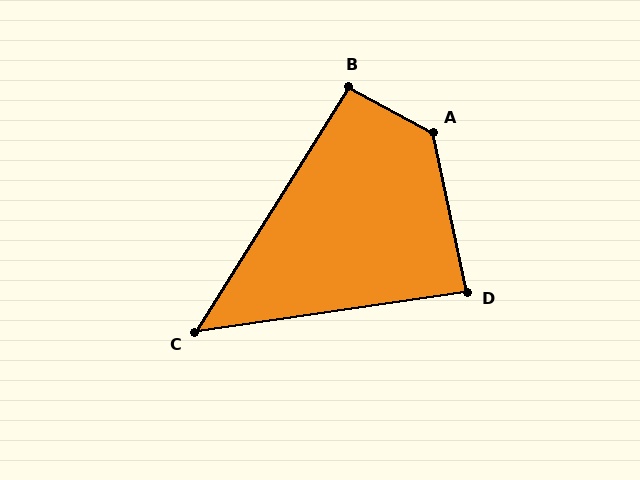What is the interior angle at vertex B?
Approximately 94 degrees (approximately right).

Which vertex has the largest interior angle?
A, at approximately 130 degrees.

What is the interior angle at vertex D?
Approximately 86 degrees (approximately right).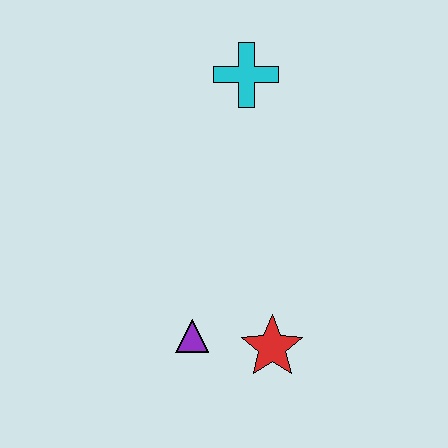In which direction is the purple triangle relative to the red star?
The purple triangle is to the left of the red star.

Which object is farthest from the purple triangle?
The cyan cross is farthest from the purple triangle.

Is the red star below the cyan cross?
Yes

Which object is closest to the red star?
The purple triangle is closest to the red star.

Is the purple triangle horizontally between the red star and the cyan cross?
No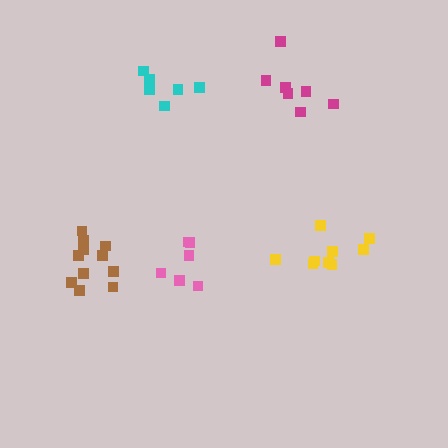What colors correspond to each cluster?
The clusters are colored: magenta, pink, yellow, brown, cyan.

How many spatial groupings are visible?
There are 5 spatial groupings.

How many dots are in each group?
Group 1: 7 dots, Group 2: 6 dots, Group 3: 9 dots, Group 4: 11 dots, Group 5: 6 dots (39 total).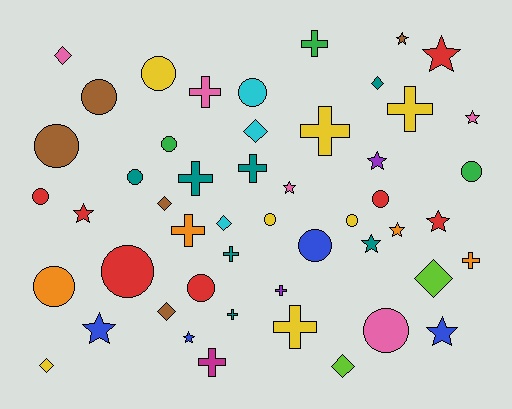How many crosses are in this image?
There are 13 crosses.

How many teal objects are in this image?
There are 7 teal objects.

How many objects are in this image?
There are 50 objects.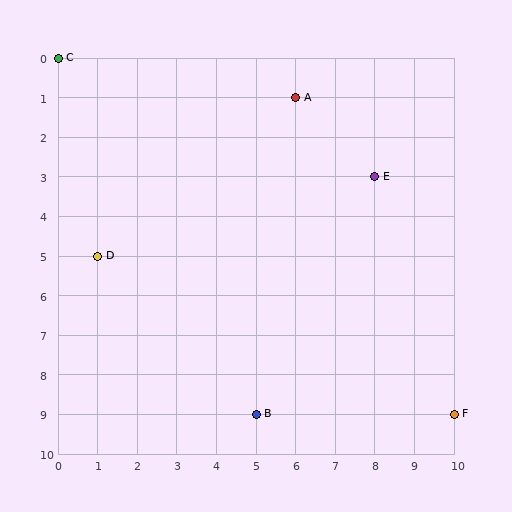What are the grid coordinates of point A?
Point A is at grid coordinates (6, 1).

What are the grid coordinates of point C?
Point C is at grid coordinates (0, 0).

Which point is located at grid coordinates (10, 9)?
Point F is at (10, 9).